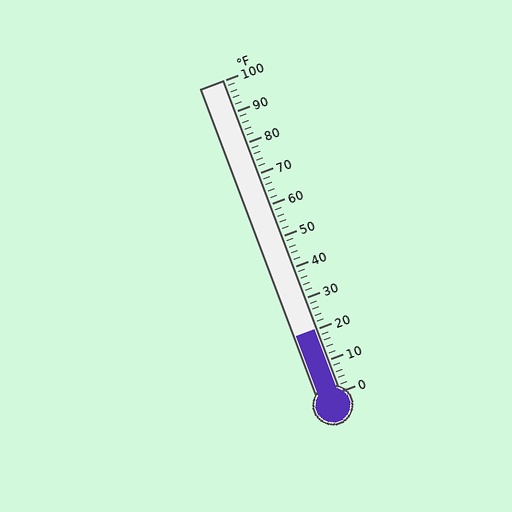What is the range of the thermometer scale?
The thermometer scale ranges from 0°F to 100°F.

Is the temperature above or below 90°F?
The temperature is below 90°F.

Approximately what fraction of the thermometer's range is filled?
The thermometer is filled to approximately 20% of its range.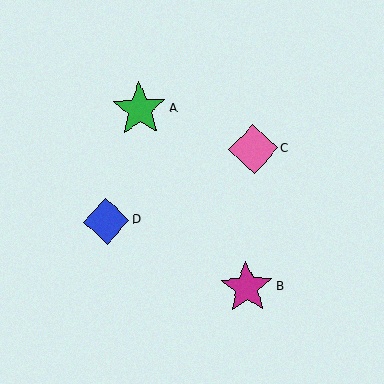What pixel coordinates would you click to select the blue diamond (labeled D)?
Click at (106, 221) to select the blue diamond D.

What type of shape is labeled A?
Shape A is a green star.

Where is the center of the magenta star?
The center of the magenta star is at (247, 288).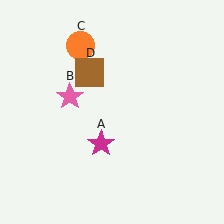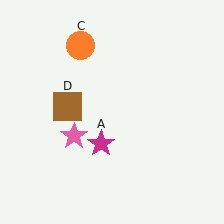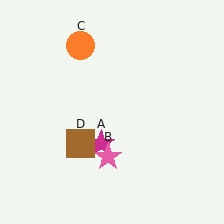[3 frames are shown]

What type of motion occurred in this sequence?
The pink star (object B), brown square (object D) rotated counterclockwise around the center of the scene.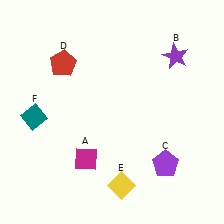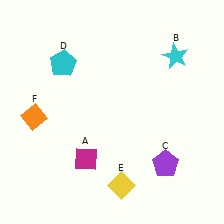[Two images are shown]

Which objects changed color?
B changed from purple to cyan. D changed from red to cyan. F changed from teal to orange.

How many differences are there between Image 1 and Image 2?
There are 3 differences between the two images.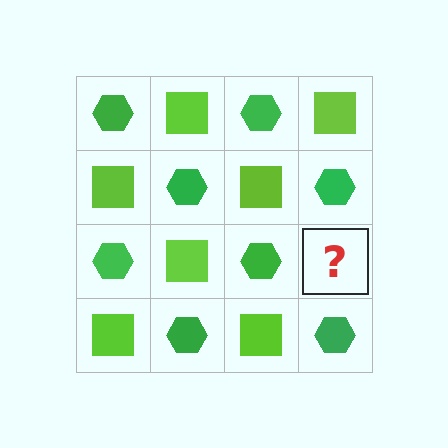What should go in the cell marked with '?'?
The missing cell should contain a lime square.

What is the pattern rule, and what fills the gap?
The rule is that it alternates green hexagon and lime square in a checkerboard pattern. The gap should be filled with a lime square.